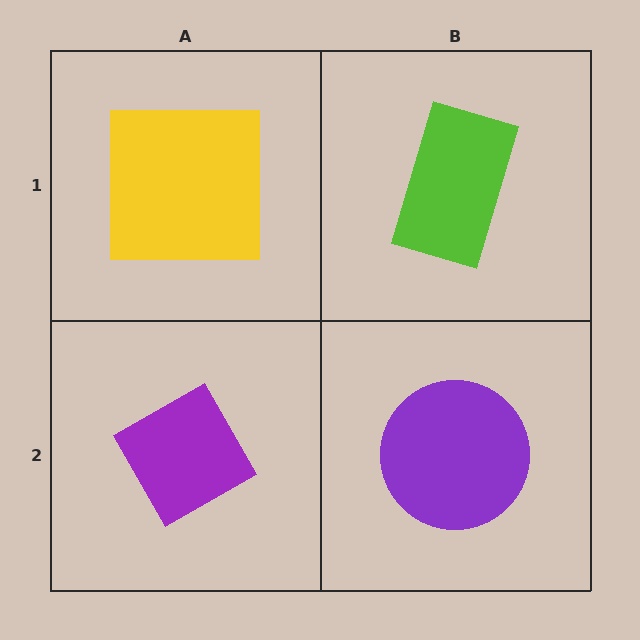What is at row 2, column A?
A purple diamond.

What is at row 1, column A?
A yellow square.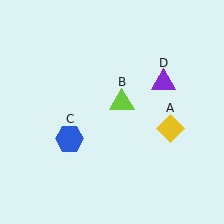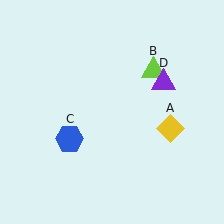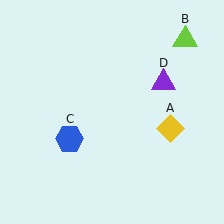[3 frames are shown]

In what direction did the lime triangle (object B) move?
The lime triangle (object B) moved up and to the right.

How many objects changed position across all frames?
1 object changed position: lime triangle (object B).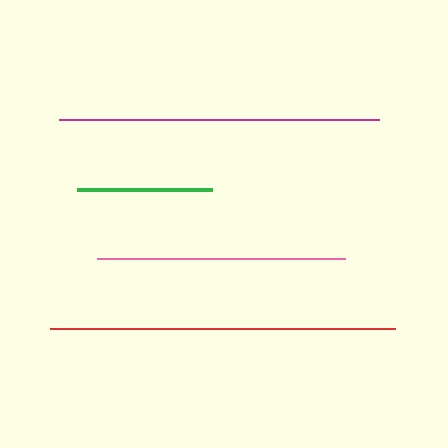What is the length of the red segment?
The red segment is approximately 345 pixels long.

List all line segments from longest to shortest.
From longest to shortest: red, magenta, pink, green.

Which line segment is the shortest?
The green line is the shortest at approximately 135 pixels.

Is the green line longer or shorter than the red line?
The red line is longer than the green line.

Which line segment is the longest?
The red line is the longest at approximately 345 pixels.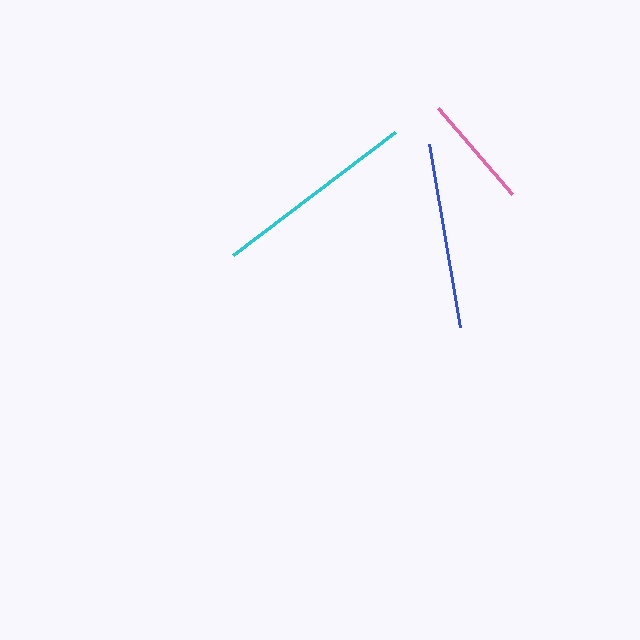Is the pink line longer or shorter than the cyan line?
The cyan line is longer than the pink line.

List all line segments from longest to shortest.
From longest to shortest: cyan, blue, pink.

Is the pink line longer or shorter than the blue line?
The blue line is longer than the pink line.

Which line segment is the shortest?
The pink line is the shortest at approximately 114 pixels.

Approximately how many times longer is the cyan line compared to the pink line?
The cyan line is approximately 1.8 times the length of the pink line.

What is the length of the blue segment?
The blue segment is approximately 186 pixels long.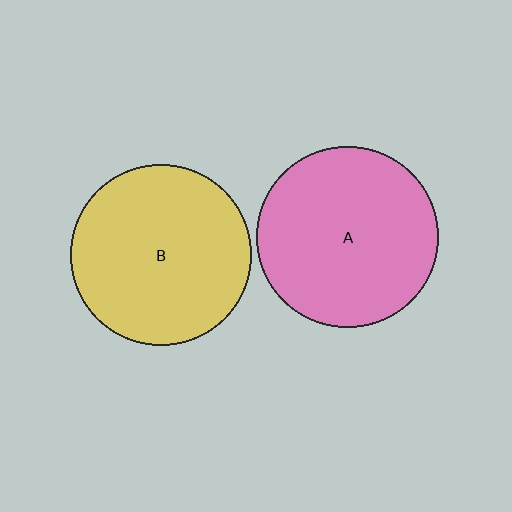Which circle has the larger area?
Circle A (pink).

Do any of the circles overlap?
No, none of the circles overlap.